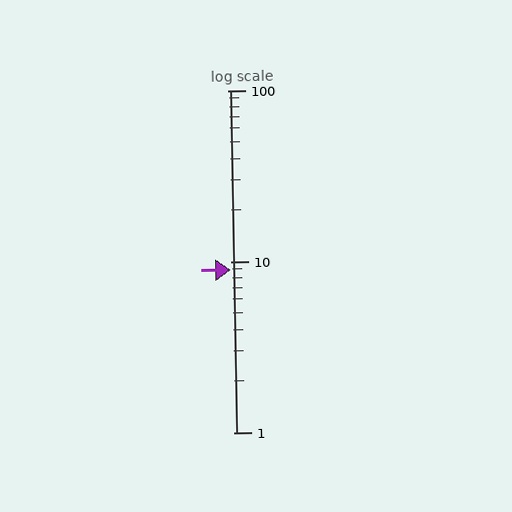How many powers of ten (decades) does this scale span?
The scale spans 2 decades, from 1 to 100.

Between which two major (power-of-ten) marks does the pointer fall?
The pointer is between 1 and 10.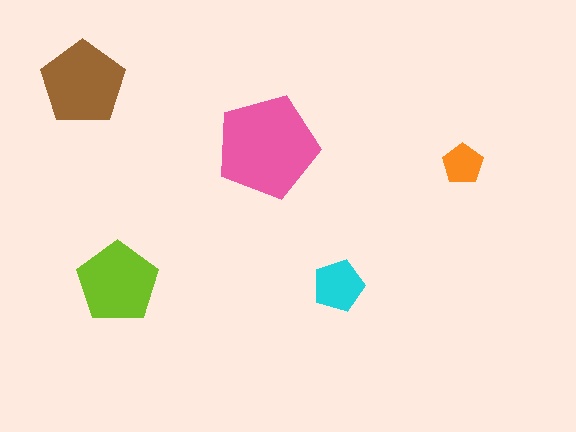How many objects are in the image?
There are 5 objects in the image.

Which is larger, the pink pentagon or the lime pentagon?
The pink one.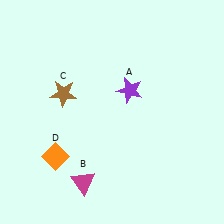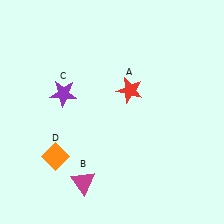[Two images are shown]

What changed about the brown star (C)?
In Image 1, C is brown. In Image 2, it changed to purple.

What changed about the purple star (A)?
In Image 1, A is purple. In Image 2, it changed to red.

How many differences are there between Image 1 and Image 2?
There are 2 differences between the two images.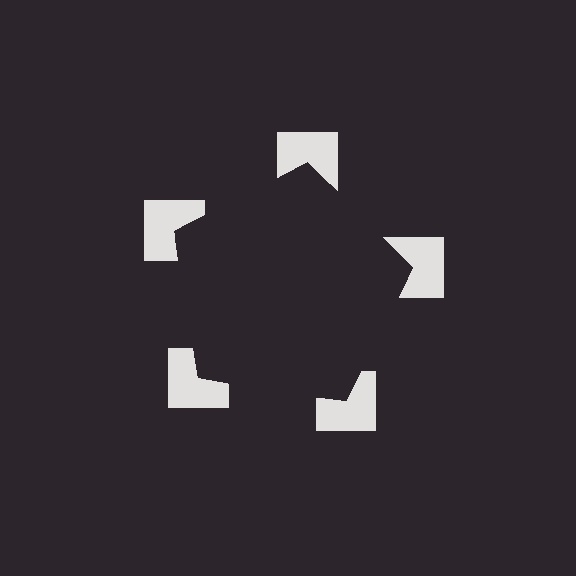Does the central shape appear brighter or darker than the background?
It typically appears slightly darker than the background, even though no actual brightness change is drawn.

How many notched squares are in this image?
There are 5 — one at each vertex of the illusory pentagon.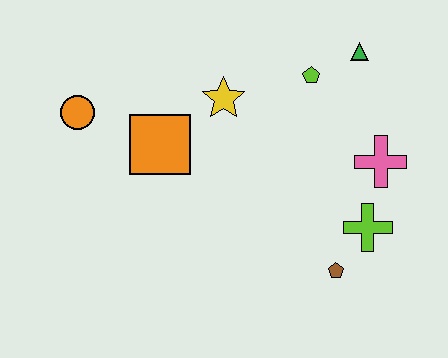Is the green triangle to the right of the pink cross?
No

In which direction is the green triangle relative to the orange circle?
The green triangle is to the right of the orange circle.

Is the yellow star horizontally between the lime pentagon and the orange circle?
Yes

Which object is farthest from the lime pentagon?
The orange circle is farthest from the lime pentagon.